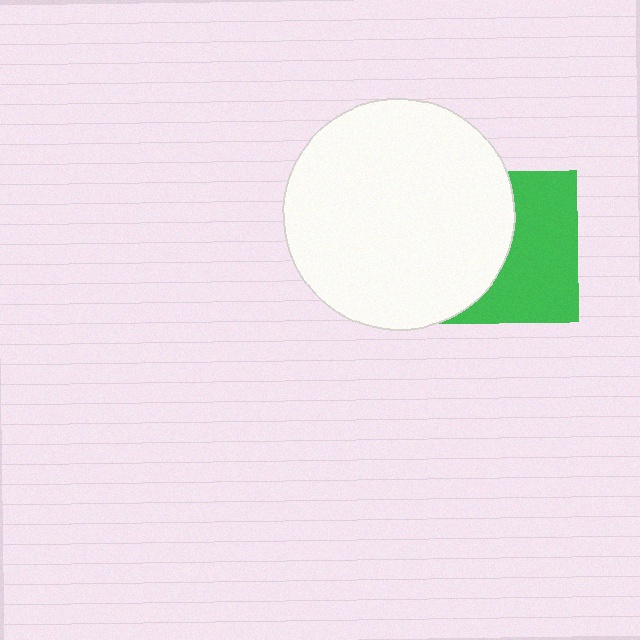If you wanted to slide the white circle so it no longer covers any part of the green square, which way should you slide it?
Slide it left — that is the most direct way to separate the two shapes.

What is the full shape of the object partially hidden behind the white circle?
The partially hidden object is a green square.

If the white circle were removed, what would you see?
You would see the complete green square.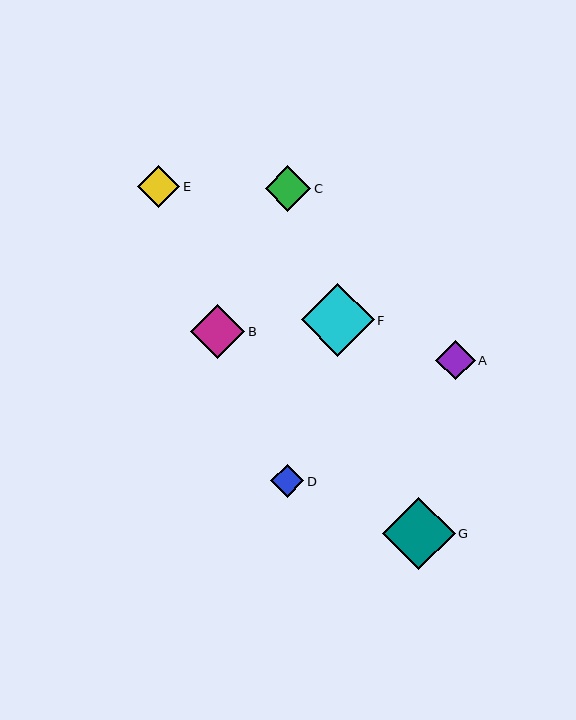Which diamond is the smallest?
Diamond D is the smallest with a size of approximately 33 pixels.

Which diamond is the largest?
Diamond F is the largest with a size of approximately 73 pixels.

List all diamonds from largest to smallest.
From largest to smallest: F, G, B, C, E, A, D.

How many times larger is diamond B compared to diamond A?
Diamond B is approximately 1.4 times the size of diamond A.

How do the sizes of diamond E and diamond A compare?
Diamond E and diamond A are approximately the same size.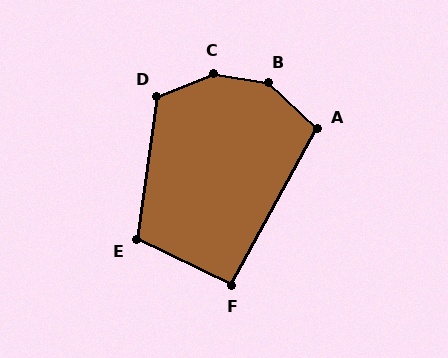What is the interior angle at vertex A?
Approximately 104 degrees (obtuse).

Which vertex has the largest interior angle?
C, at approximately 148 degrees.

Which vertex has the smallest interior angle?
F, at approximately 93 degrees.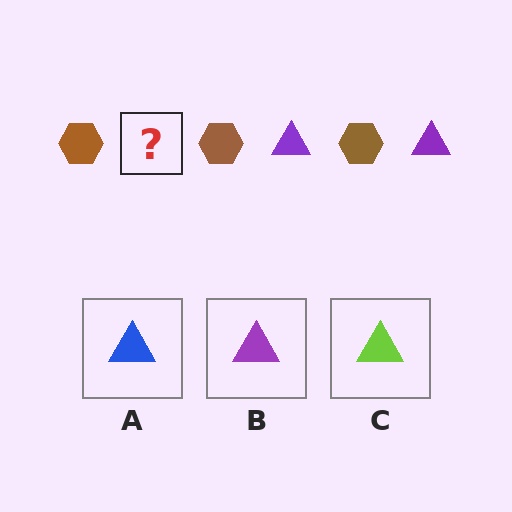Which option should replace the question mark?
Option B.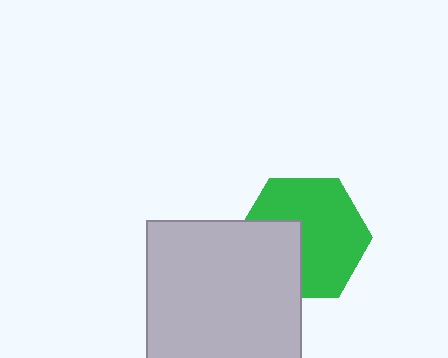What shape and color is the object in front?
The object in front is a light gray rectangle.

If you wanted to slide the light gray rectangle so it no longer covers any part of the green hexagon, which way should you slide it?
Slide it toward the lower-left — that is the most direct way to separate the two shapes.